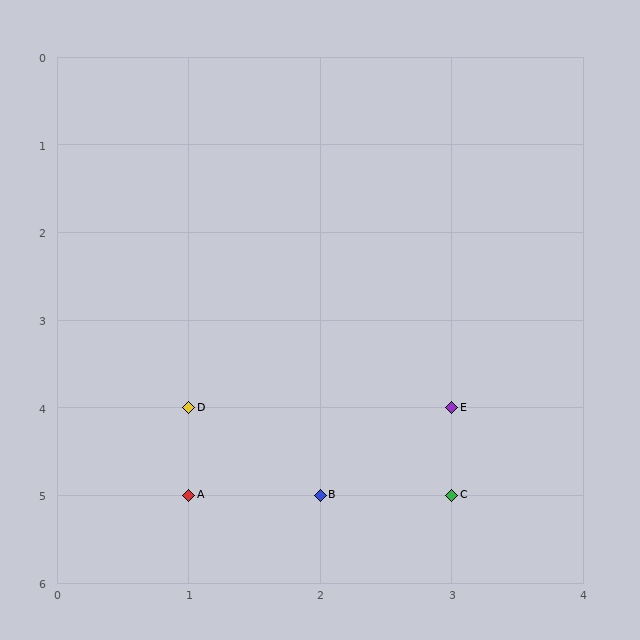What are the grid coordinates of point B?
Point B is at grid coordinates (2, 5).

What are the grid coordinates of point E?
Point E is at grid coordinates (3, 4).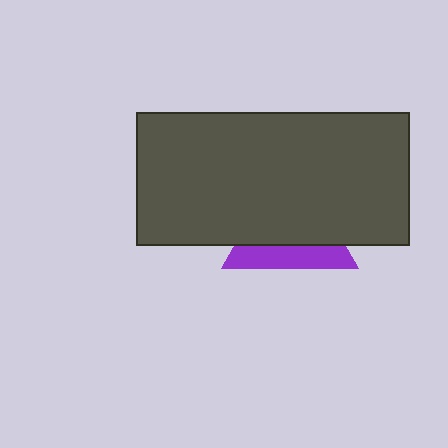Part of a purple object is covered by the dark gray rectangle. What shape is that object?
It is a triangle.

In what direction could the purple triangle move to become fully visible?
The purple triangle could move down. That would shift it out from behind the dark gray rectangle entirely.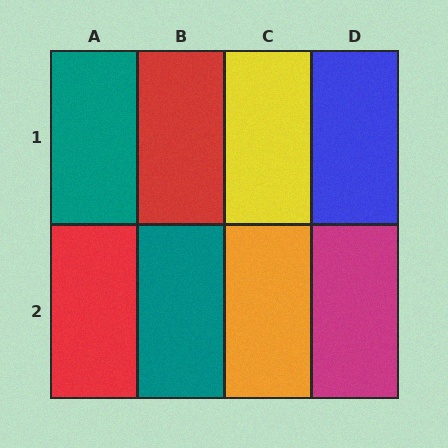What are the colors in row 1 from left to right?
Teal, red, yellow, blue.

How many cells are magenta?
1 cell is magenta.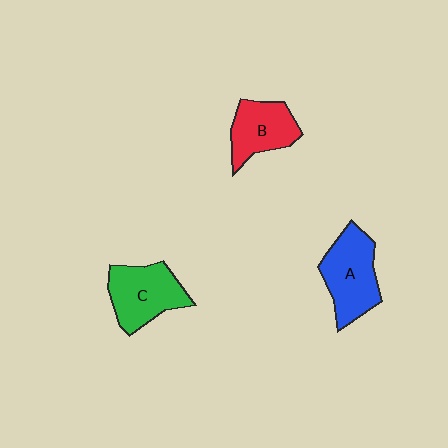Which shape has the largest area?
Shape A (blue).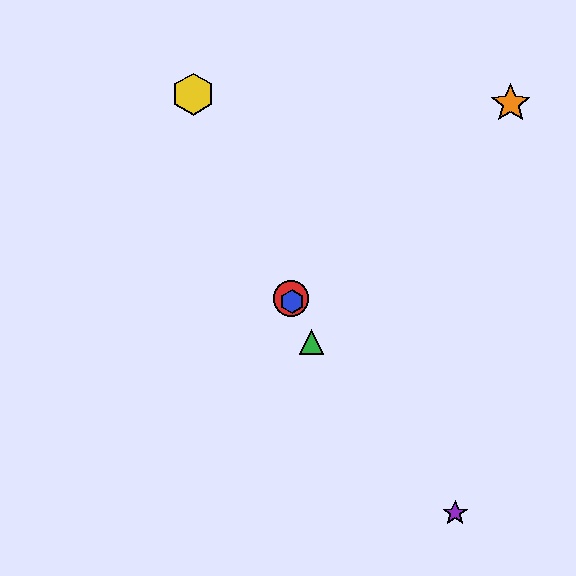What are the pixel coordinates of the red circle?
The red circle is at (291, 299).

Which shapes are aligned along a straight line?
The red circle, the blue hexagon, the green triangle, the yellow hexagon are aligned along a straight line.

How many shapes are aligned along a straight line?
4 shapes (the red circle, the blue hexagon, the green triangle, the yellow hexagon) are aligned along a straight line.